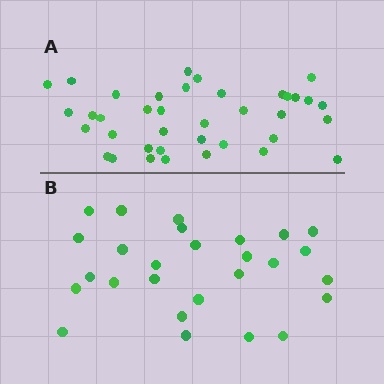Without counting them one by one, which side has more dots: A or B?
Region A (the top region) has more dots.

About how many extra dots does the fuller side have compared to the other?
Region A has roughly 12 or so more dots than region B.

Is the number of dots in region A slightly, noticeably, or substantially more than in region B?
Region A has noticeably more, but not dramatically so. The ratio is roughly 1.4 to 1.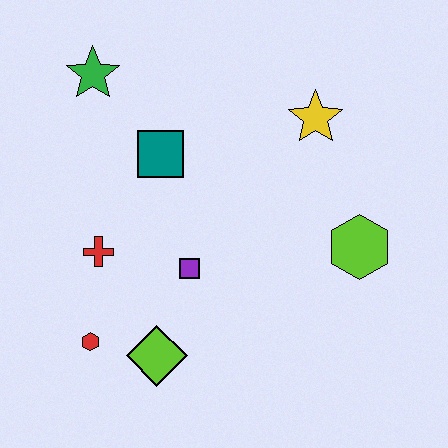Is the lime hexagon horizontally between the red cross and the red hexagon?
No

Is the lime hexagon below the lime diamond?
No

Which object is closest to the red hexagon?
The lime diamond is closest to the red hexagon.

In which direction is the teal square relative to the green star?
The teal square is below the green star.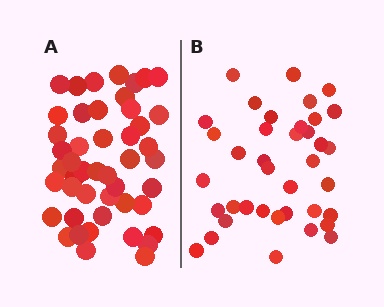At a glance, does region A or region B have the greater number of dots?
Region A (the left region) has more dots.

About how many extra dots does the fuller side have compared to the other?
Region A has roughly 8 or so more dots than region B.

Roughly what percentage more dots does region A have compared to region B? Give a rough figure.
About 25% more.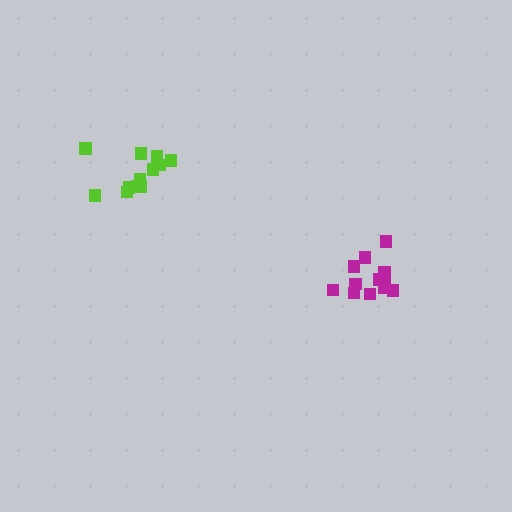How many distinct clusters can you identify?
There are 2 distinct clusters.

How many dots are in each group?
Group 1: 13 dots, Group 2: 12 dots (25 total).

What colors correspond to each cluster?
The clusters are colored: lime, magenta.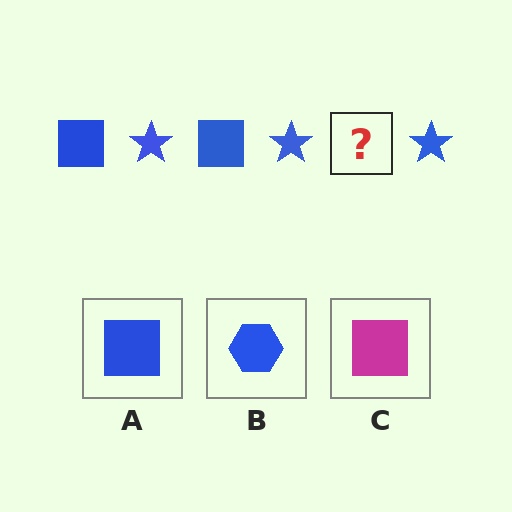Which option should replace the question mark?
Option A.